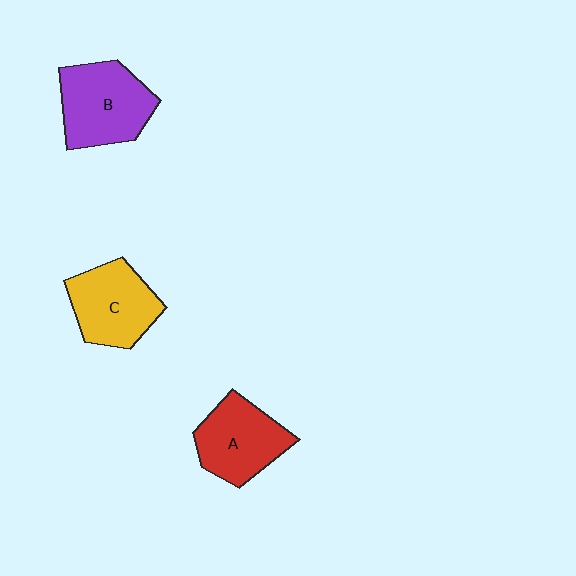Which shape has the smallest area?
Shape A (red).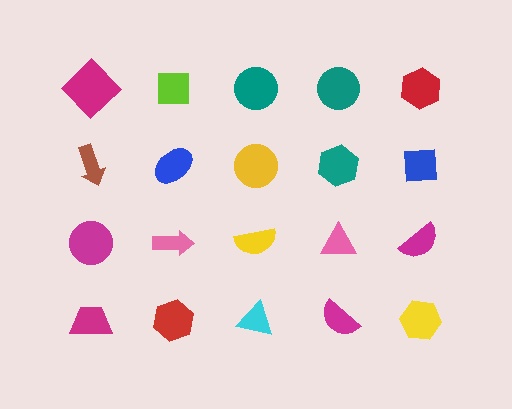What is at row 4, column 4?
A magenta semicircle.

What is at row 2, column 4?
A teal hexagon.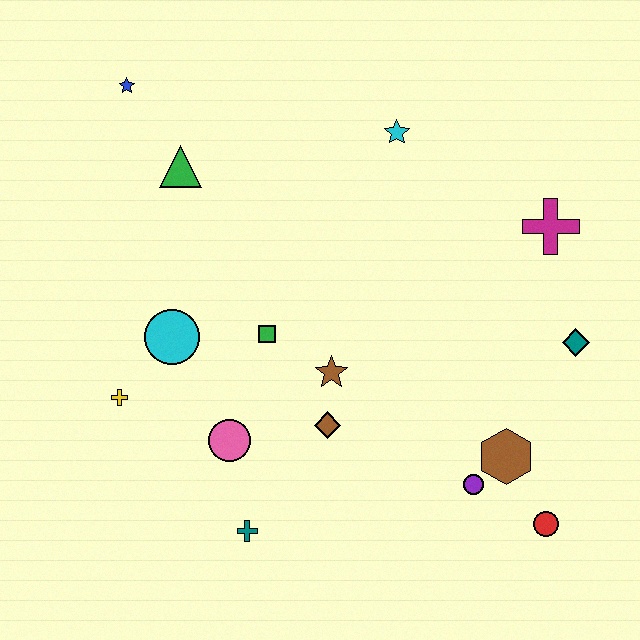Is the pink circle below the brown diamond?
Yes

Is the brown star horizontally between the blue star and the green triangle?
No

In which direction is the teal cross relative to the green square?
The teal cross is below the green square.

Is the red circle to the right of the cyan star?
Yes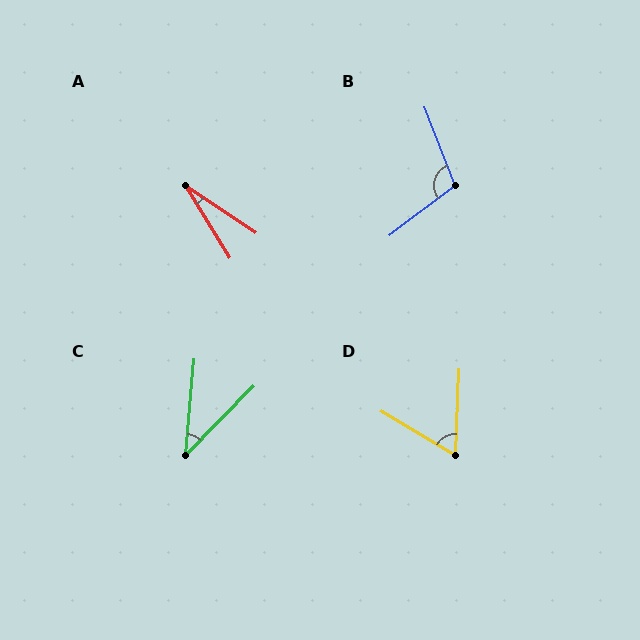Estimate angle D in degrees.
Approximately 61 degrees.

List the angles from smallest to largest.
A (24°), C (39°), D (61°), B (105°).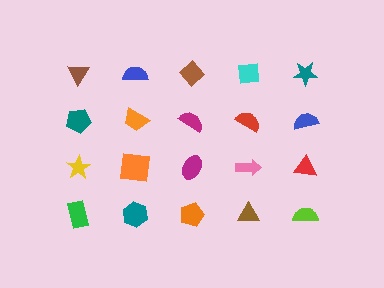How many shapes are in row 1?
5 shapes.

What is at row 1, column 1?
A brown triangle.